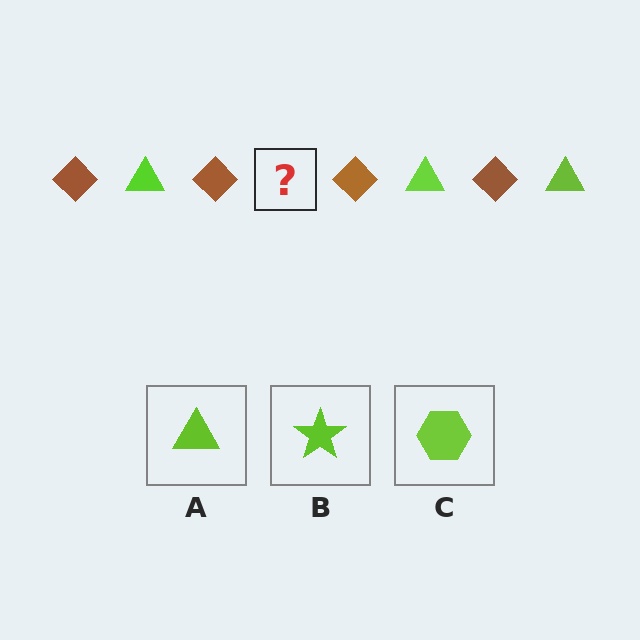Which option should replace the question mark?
Option A.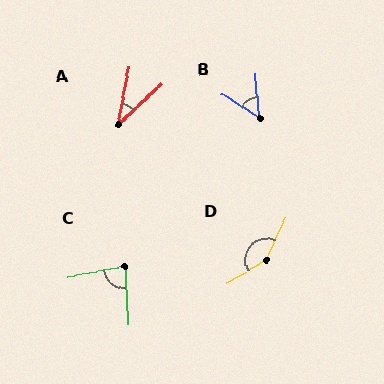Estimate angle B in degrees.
Approximately 51 degrees.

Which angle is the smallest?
A, at approximately 37 degrees.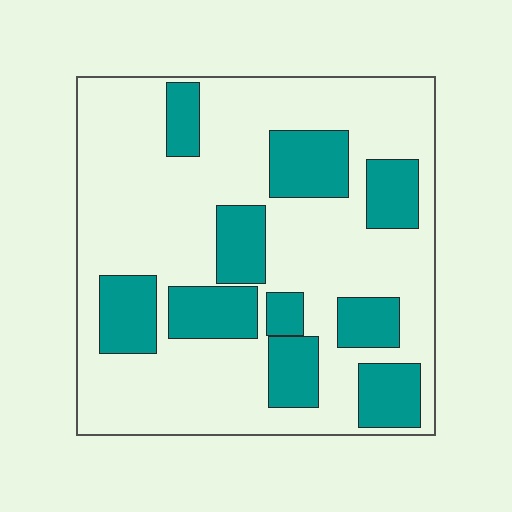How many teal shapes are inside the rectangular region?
10.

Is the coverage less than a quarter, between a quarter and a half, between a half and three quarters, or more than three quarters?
Between a quarter and a half.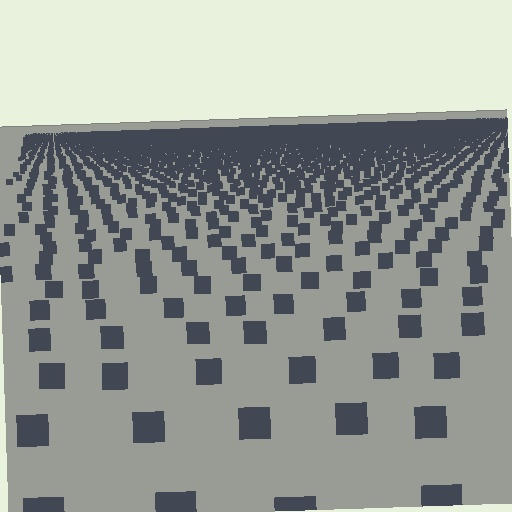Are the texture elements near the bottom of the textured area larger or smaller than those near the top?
Larger. Near the bottom, elements are closer to the viewer and appear at a bigger on-screen size.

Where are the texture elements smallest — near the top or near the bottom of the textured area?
Near the top.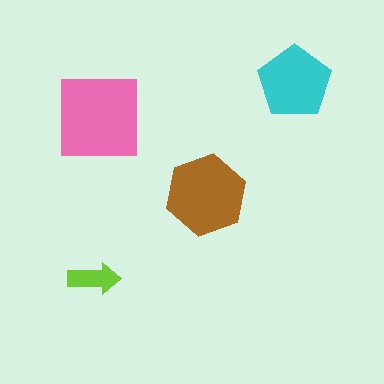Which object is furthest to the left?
The lime arrow is leftmost.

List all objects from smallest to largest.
The lime arrow, the cyan pentagon, the brown hexagon, the pink square.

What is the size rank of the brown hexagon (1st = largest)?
2nd.